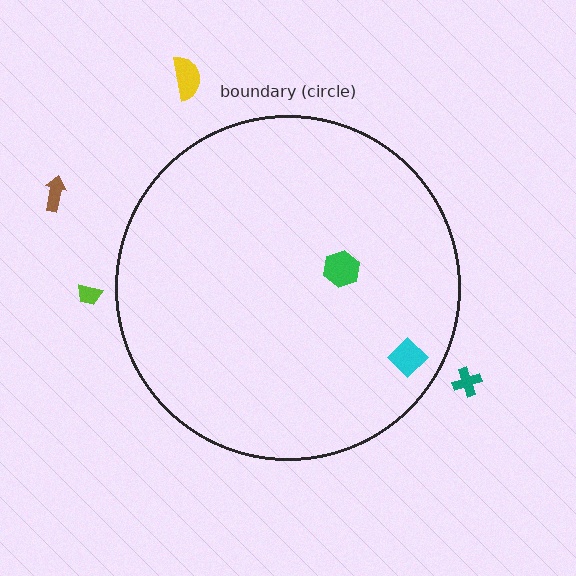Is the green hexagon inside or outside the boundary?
Inside.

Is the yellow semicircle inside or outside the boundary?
Outside.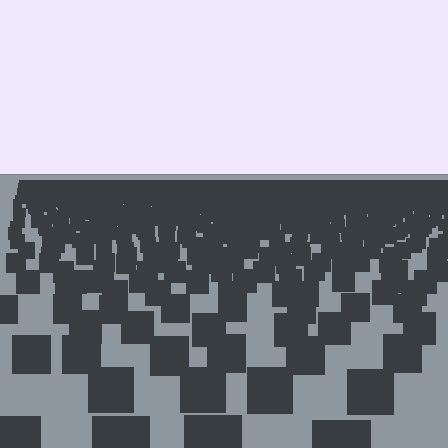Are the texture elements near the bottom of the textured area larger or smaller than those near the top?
Larger. Near the bottom, elements are closer to the viewer and appear at a bigger on-screen size.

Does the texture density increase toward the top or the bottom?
Density increases toward the top.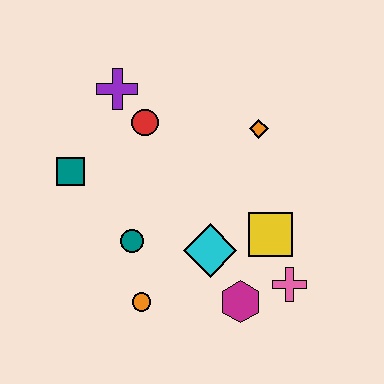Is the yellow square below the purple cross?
Yes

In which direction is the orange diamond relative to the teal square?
The orange diamond is to the right of the teal square.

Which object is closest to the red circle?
The purple cross is closest to the red circle.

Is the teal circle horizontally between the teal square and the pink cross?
Yes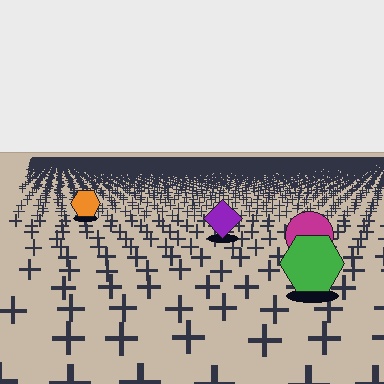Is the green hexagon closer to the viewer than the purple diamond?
Yes. The green hexagon is closer — you can tell from the texture gradient: the ground texture is coarser near it.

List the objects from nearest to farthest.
From nearest to farthest: the green hexagon, the magenta circle, the purple diamond, the orange hexagon.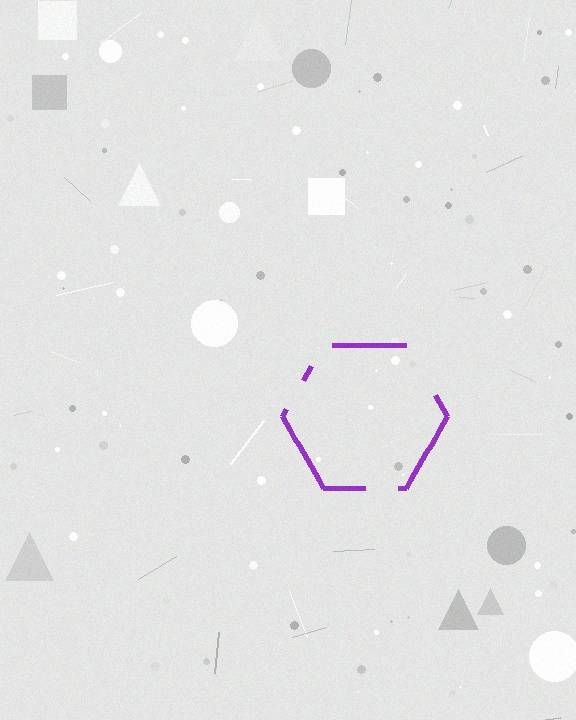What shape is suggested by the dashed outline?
The dashed outline suggests a hexagon.